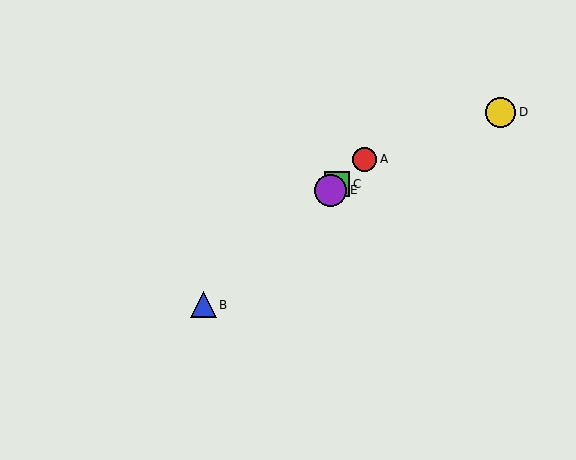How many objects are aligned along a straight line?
4 objects (A, B, C, E) are aligned along a straight line.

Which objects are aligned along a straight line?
Objects A, B, C, E are aligned along a straight line.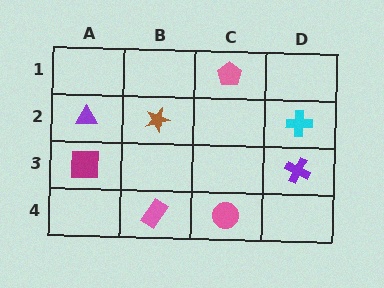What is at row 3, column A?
A magenta square.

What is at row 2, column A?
A purple triangle.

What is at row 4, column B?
A pink rectangle.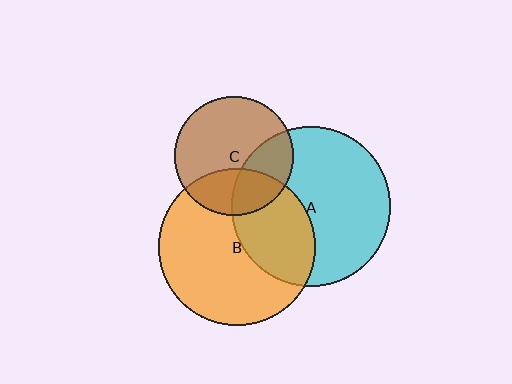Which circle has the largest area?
Circle A (cyan).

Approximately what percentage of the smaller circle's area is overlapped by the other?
Approximately 35%.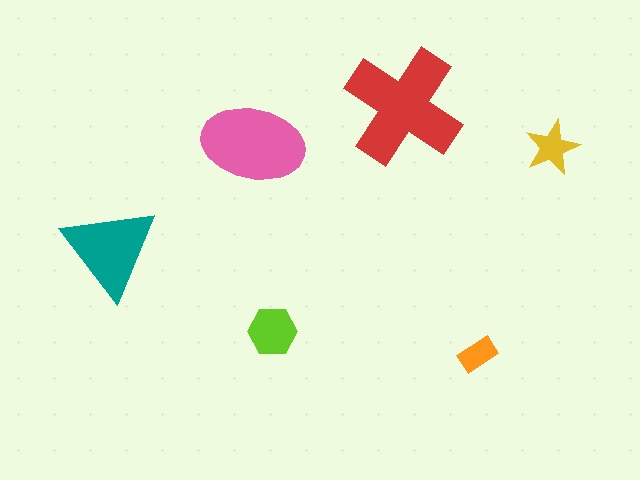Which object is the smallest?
The orange rectangle.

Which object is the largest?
The red cross.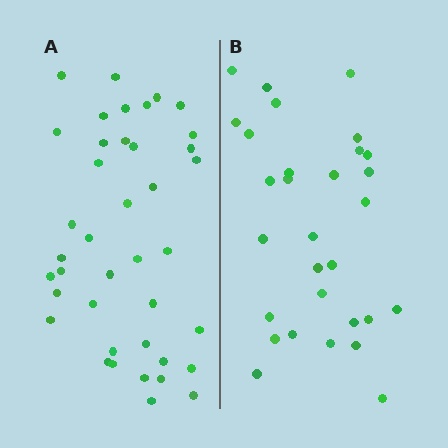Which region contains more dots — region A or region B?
Region A (the left region) has more dots.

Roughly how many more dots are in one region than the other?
Region A has roughly 10 or so more dots than region B.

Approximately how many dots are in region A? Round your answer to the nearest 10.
About 40 dots.